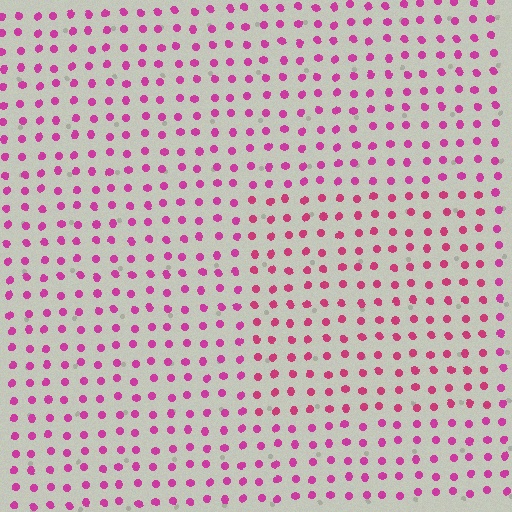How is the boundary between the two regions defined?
The boundary is defined purely by a slight shift in hue (about 17 degrees). Spacing, size, and orientation are identical on both sides.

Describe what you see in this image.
The image is filled with small magenta elements in a uniform arrangement. A rectangle-shaped region is visible where the elements are tinted to a slightly different hue, forming a subtle color boundary.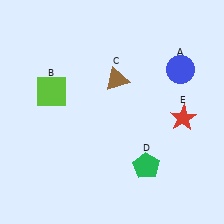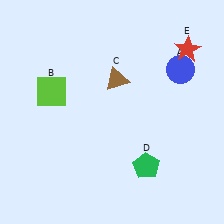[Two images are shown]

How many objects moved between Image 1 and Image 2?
1 object moved between the two images.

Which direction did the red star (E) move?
The red star (E) moved up.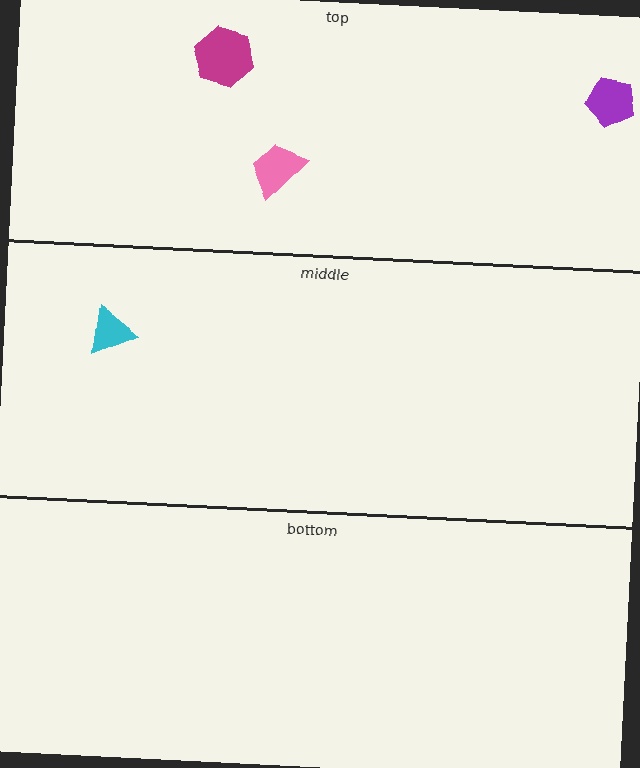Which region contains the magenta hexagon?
The top region.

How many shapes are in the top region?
3.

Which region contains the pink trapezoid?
The top region.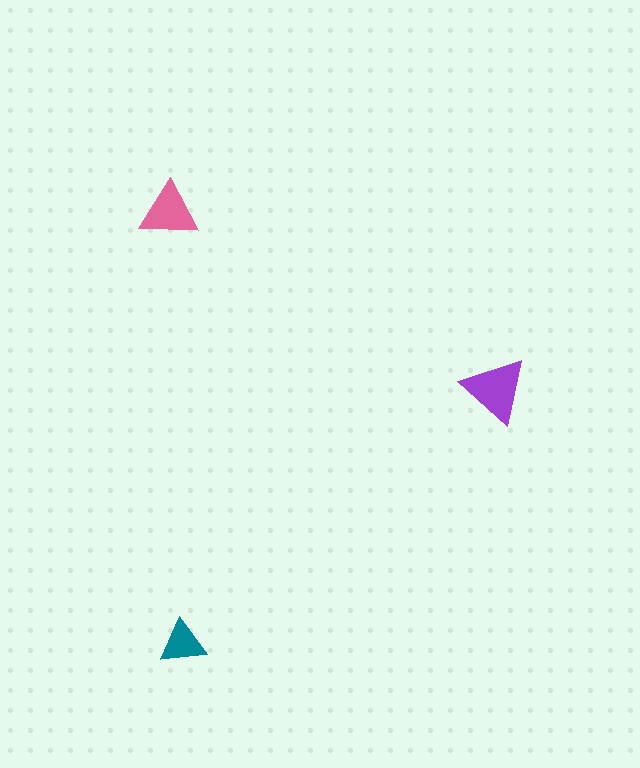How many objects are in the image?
There are 3 objects in the image.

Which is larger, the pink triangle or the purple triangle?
The purple one.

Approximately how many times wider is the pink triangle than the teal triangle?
About 1.5 times wider.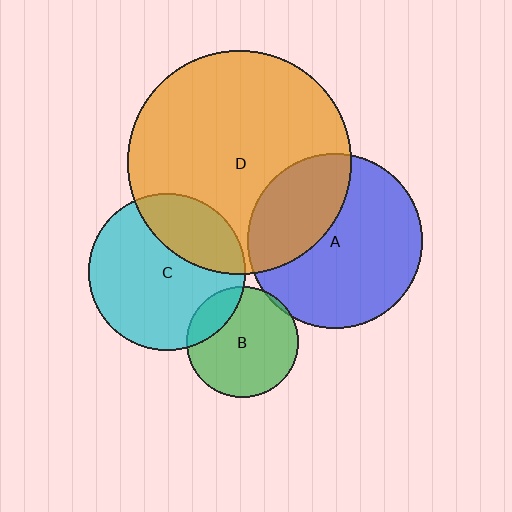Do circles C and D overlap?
Yes.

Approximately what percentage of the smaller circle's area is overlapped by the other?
Approximately 30%.